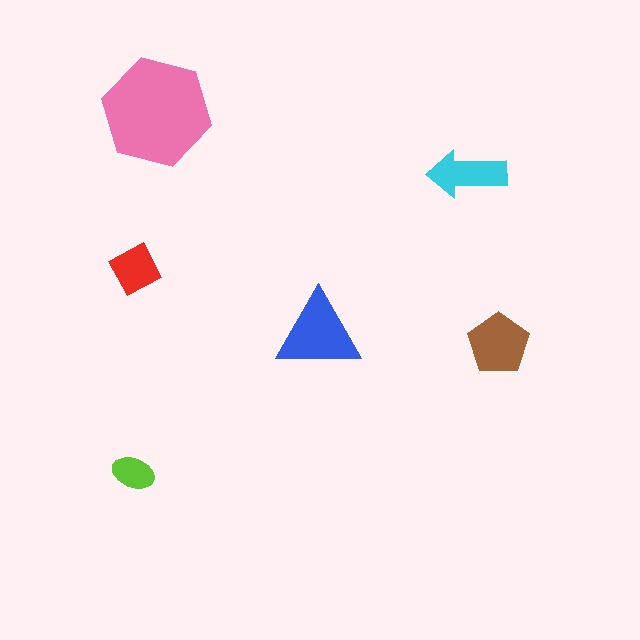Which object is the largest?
The pink hexagon.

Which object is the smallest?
The lime ellipse.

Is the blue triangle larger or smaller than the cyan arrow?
Larger.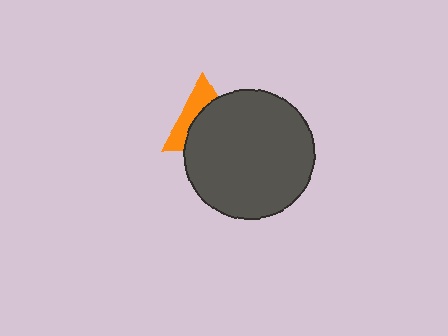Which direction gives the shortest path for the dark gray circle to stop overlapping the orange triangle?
Moving toward the lower-right gives the shortest separation.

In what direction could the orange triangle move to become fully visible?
The orange triangle could move toward the upper-left. That would shift it out from behind the dark gray circle entirely.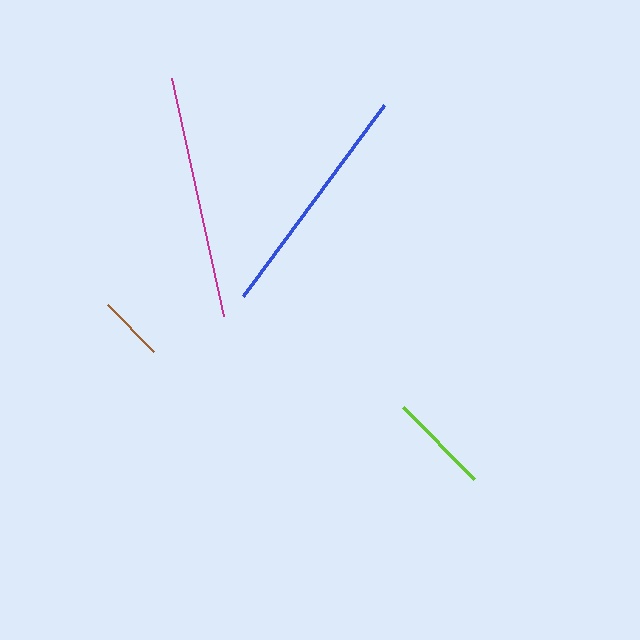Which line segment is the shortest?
The brown line is the shortest at approximately 65 pixels.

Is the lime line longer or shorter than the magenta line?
The magenta line is longer than the lime line.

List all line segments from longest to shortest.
From longest to shortest: magenta, blue, lime, brown.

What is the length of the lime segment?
The lime segment is approximately 101 pixels long.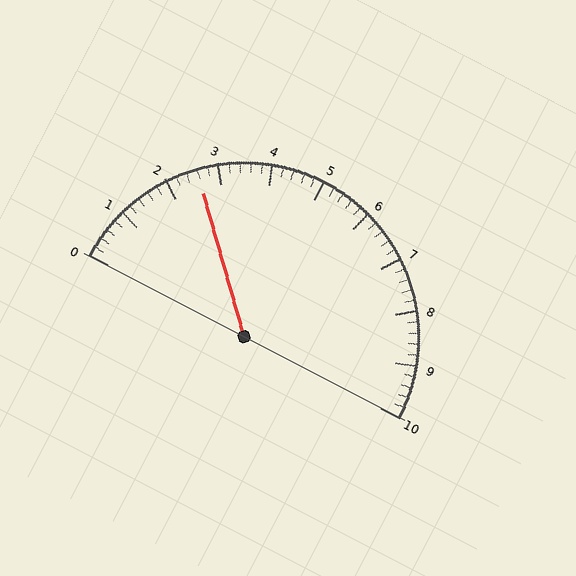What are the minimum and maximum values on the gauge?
The gauge ranges from 0 to 10.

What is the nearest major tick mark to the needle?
The nearest major tick mark is 3.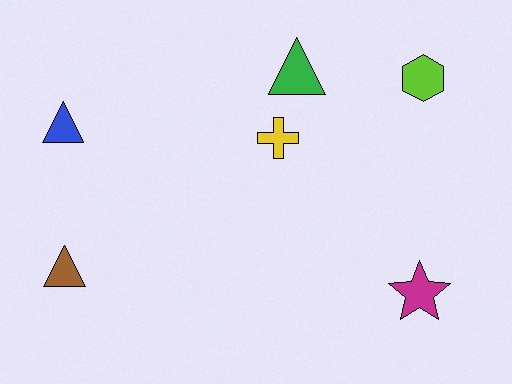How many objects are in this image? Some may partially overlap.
There are 6 objects.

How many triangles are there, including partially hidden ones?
There are 3 triangles.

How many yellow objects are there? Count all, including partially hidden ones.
There is 1 yellow object.